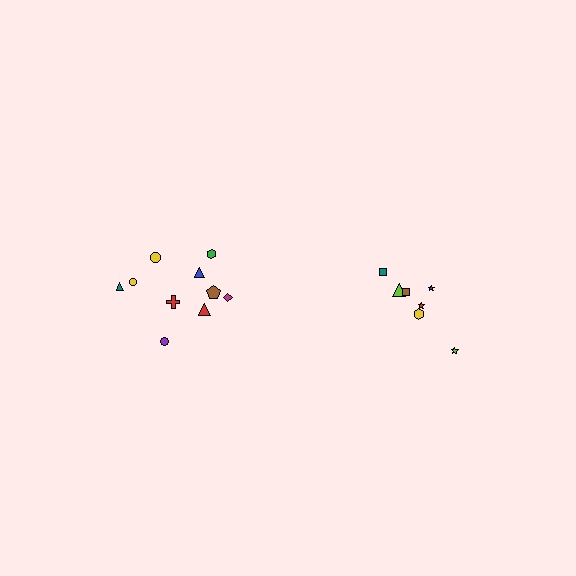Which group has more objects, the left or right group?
The left group.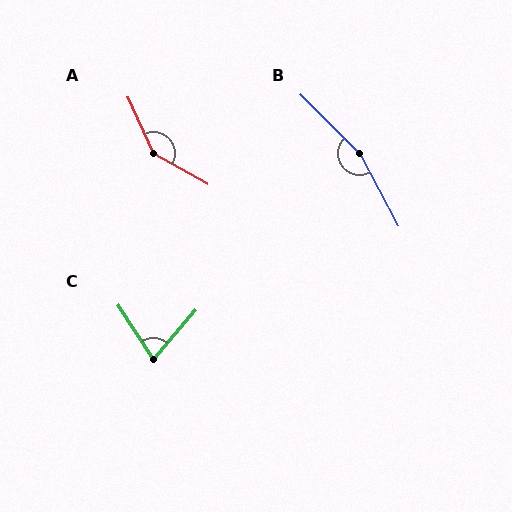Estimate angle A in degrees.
Approximately 144 degrees.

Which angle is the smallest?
C, at approximately 74 degrees.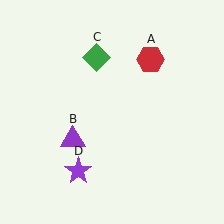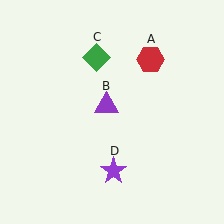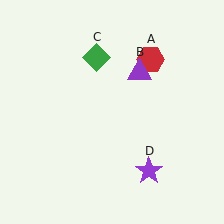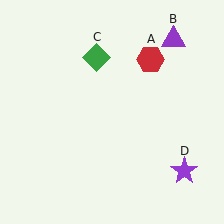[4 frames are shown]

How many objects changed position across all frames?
2 objects changed position: purple triangle (object B), purple star (object D).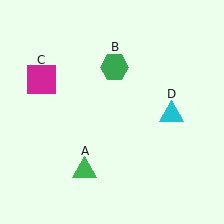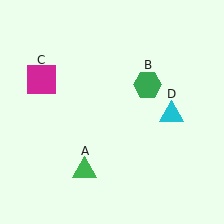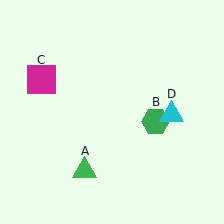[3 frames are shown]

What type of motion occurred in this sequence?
The green hexagon (object B) rotated clockwise around the center of the scene.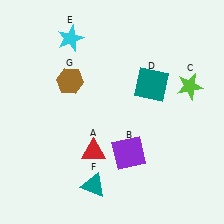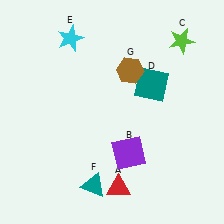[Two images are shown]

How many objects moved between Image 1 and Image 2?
3 objects moved between the two images.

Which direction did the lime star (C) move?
The lime star (C) moved up.